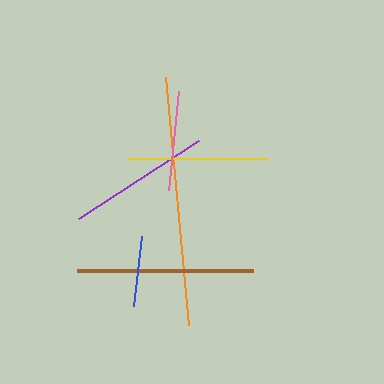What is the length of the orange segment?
The orange segment is approximately 249 pixels long.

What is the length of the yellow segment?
The yellow segment is approximately 140 pixels long.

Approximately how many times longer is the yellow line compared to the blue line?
The yellow line is approximately 2.0 times the length of the blue line.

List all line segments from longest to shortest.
From longest to shortest: orange, brown, purple, yellow, pink, blue.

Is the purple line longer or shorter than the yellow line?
The purple line is longer than the yellow line.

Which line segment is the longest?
The orange line is the longest at approximately 249 pixels.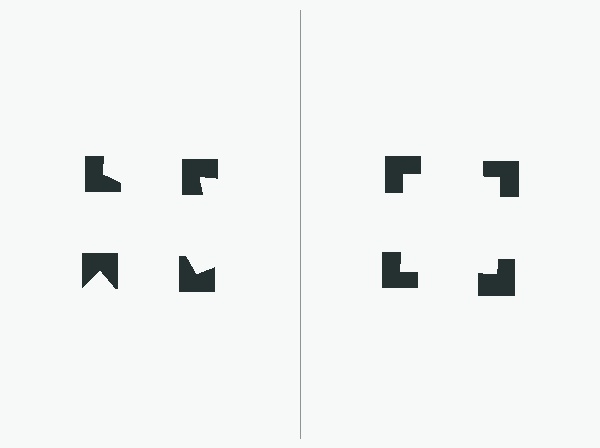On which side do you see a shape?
An illusory square appears on the right side. On the left side the wedge cuts are rotated, so no coherent shape forms.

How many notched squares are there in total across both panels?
8 — 4 on each side.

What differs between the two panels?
The notched squares are positioned identically on both sides; only the wedge orientations differ. On the right they align to a square; on the left they are misaligned.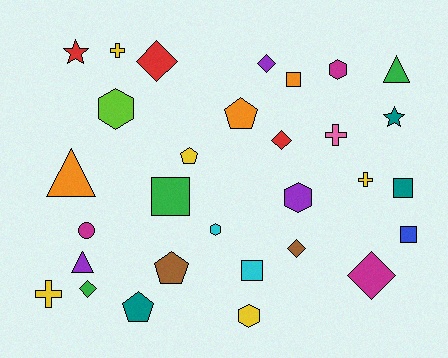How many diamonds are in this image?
There are 6 diamonds.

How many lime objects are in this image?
There is 1 lime object.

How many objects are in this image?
There are 30 objects.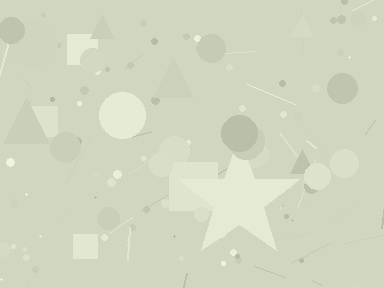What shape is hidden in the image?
A star is hidden in the image.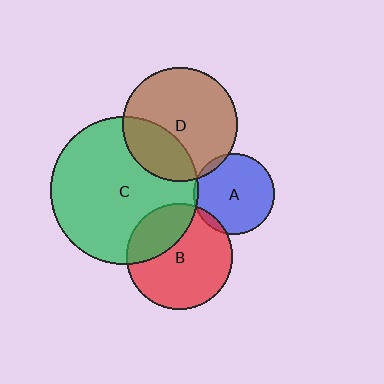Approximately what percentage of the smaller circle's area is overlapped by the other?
Approximately 5%.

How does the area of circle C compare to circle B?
Approximately 1.9 times.